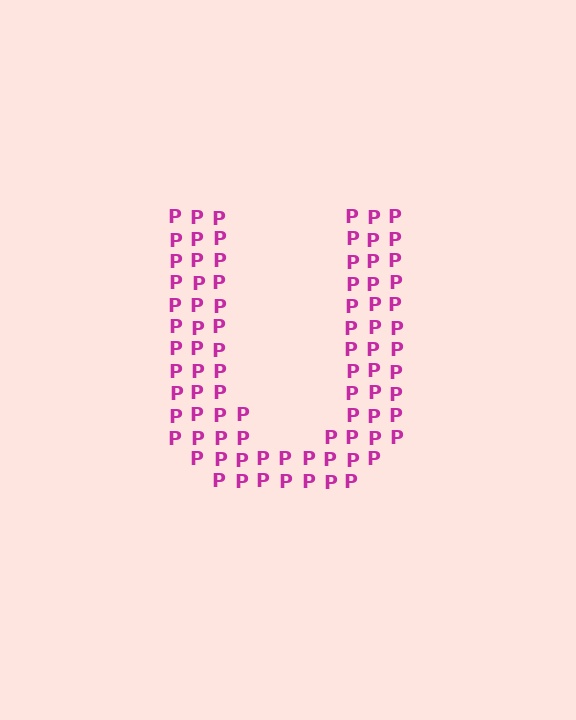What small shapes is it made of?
It is made of small letter P's.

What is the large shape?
The large shape is the letter U.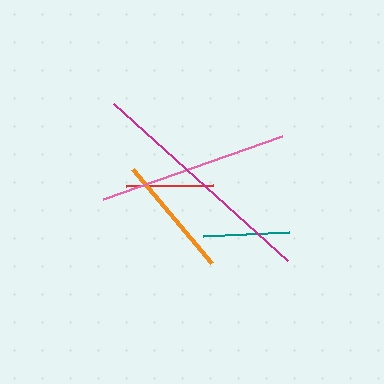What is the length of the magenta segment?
The magenta segment is approximately 234 pixels long.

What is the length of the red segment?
The red segment is approximately 87 pixels long.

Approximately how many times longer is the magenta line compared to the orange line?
The magenta line is approximately 1.9 times the length of the orange line.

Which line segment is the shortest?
The teal line is the shortest at approximately 86 pixels.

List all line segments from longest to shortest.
From longest to shortest: magenta, pink, orange, red, teal.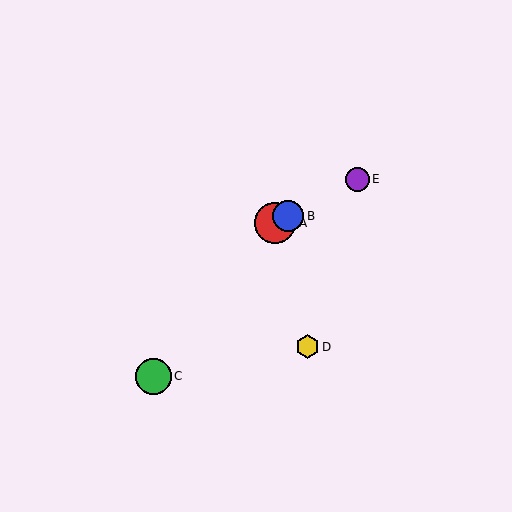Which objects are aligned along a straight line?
Objects A, B, E are aligned along a straight line.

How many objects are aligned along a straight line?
3 objects (A, B, E) are aligned along a straight line.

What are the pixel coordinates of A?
Object A is at (275, 223).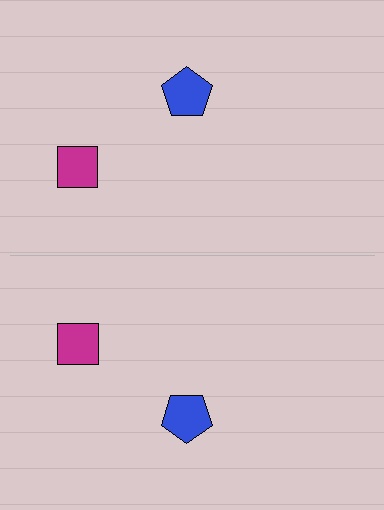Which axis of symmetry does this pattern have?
The pattern has a horizontal axis of symmetry running through the center of the image.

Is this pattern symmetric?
Yes, this pattern has bilateral (reflection) symmetry.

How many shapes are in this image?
There are 4 shapes in this image.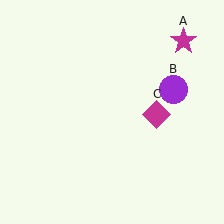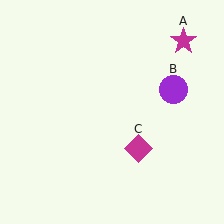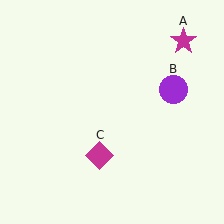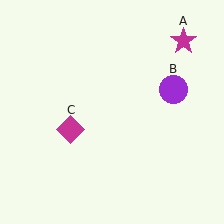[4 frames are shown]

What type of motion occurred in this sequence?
The magenta diamond (object C) rotated clockwise around the center of the scene.